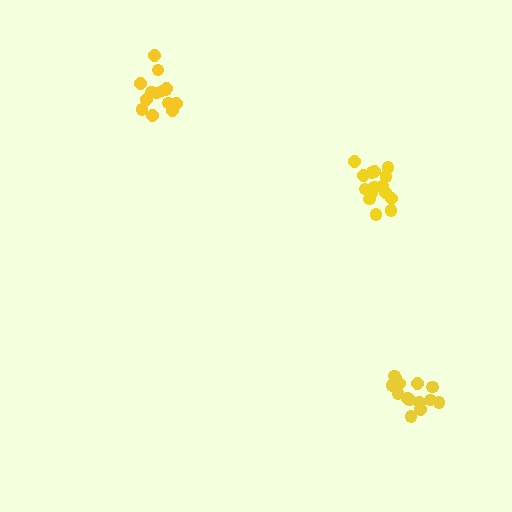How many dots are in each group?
Group 1: 14 dots, Group 2: 15 dots, Group 3: 14 dots (43 total).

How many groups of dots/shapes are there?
There are 3 groups.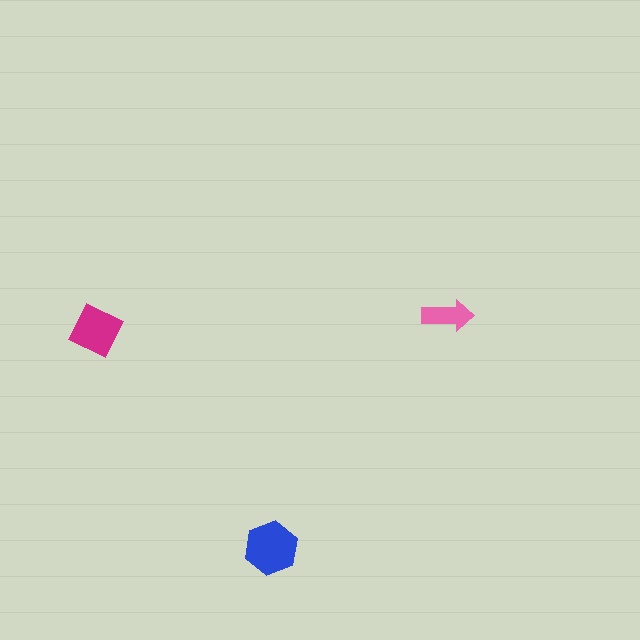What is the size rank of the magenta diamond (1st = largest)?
2nd.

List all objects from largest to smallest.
The blue hexagon, the magenta diamond, the pink arrow.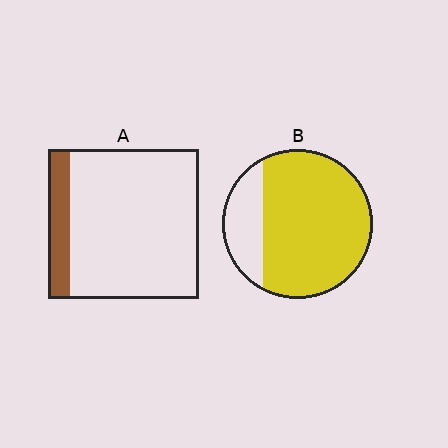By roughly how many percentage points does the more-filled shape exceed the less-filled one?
By roughly 65 percentage points (B over A).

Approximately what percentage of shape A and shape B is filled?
A is approximately 15% and B is approximately 80%.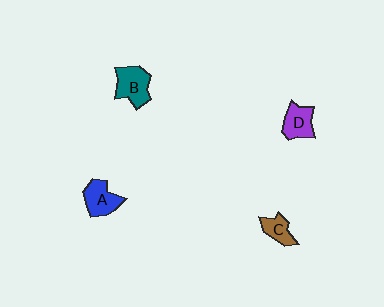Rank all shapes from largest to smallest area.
From largest to smallest: B (teal), A (blue), D (purple), C (brown).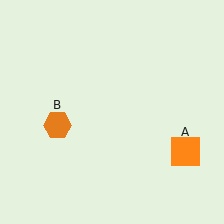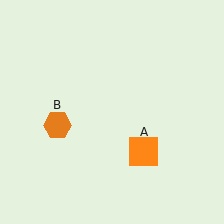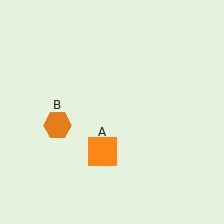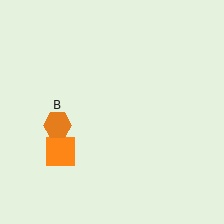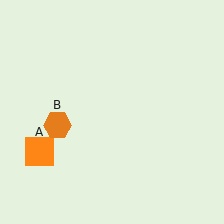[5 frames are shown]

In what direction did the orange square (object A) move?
The orange square (object A) moved left.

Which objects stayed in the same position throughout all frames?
Orange hexagon (object B) remained stationary.